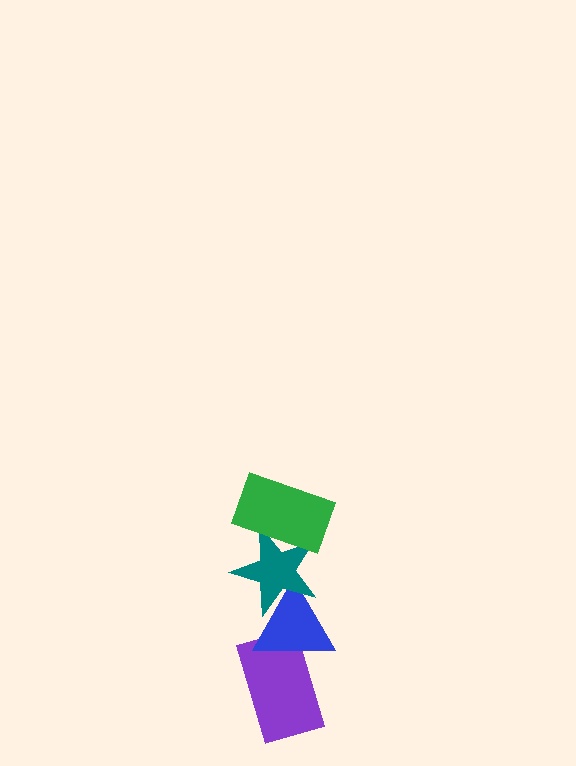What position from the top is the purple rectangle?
The purple rectangle is 4th from the top.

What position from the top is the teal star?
The teal star is 2nd from the top.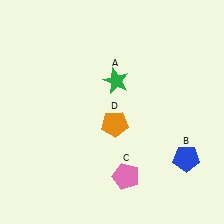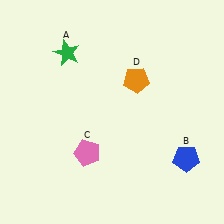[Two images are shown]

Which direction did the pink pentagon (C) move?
The pink pentagon (C) moved left.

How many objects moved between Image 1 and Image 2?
3 objects moved between the two images.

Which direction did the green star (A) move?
The green star (A) moved left.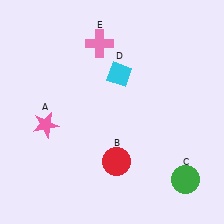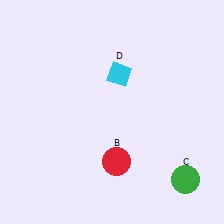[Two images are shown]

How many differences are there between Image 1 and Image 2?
There are 2 differences between the two images.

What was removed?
The pink cross (E), the pink star (A) were removed in Image 2.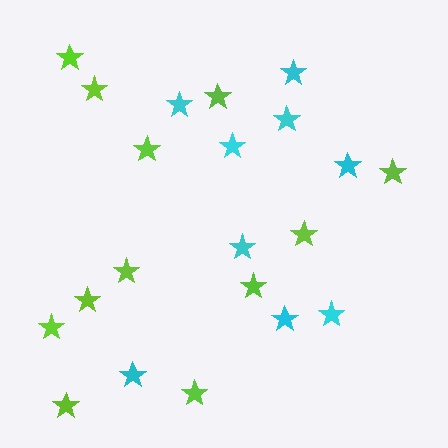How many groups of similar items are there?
There are 2 groups: one group of lime stars (12) and one group of cyan stars (9).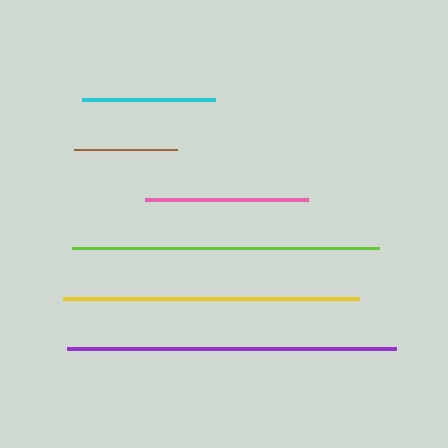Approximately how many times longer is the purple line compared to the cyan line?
The purple line is approximately 2.5 times the length of the cyan line.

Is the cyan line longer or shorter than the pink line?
The pink line is longer than the cyan line.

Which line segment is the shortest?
The brown line is the shortest at approximately 103 pixels.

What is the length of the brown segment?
The brown segment is approximately 103 pixels long.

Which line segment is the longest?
The purple line is the longest at approximately 329 pixels.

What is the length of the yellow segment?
The yellow segment is approximately 295 pixels long.